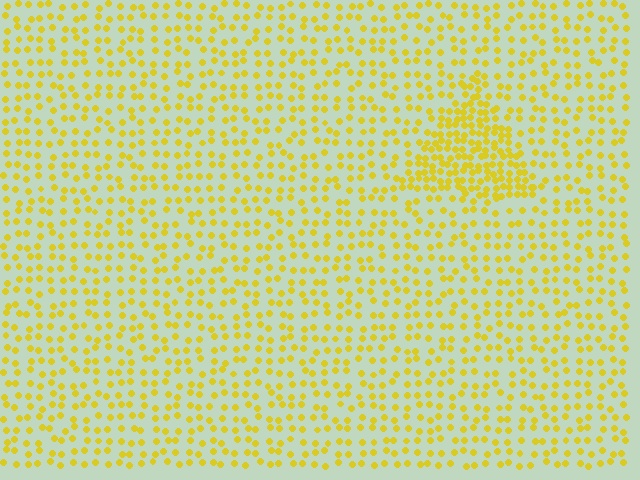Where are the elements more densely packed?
The elements are more densely packed inside the triangle boundary.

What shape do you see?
I see a triangle.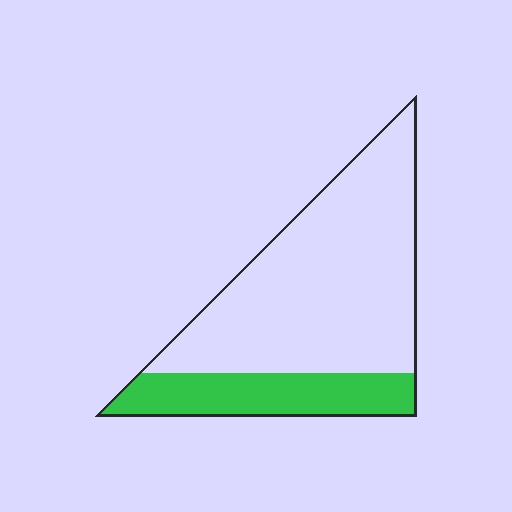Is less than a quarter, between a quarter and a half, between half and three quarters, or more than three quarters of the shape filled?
Between a quarter and a half.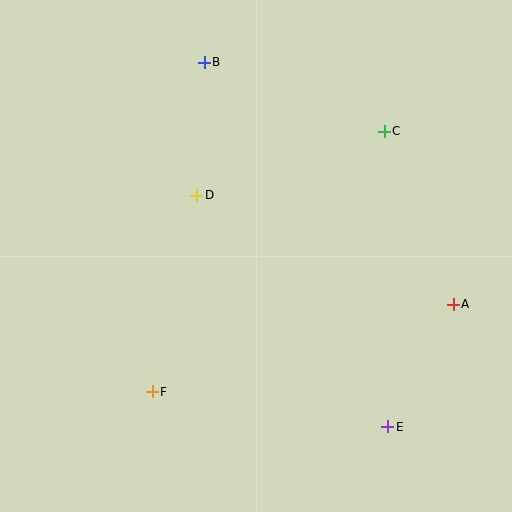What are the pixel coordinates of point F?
Point F is at (152, 392).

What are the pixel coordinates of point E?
Point E is at (387, 427).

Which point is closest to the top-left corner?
Point B is closest to the top-left corner.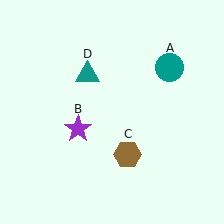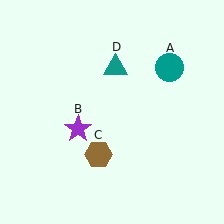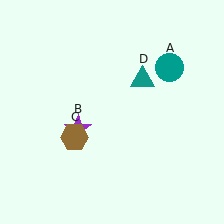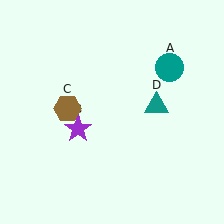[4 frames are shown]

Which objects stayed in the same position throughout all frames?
Teal circle (object A) and purple star (object B) remained stationary.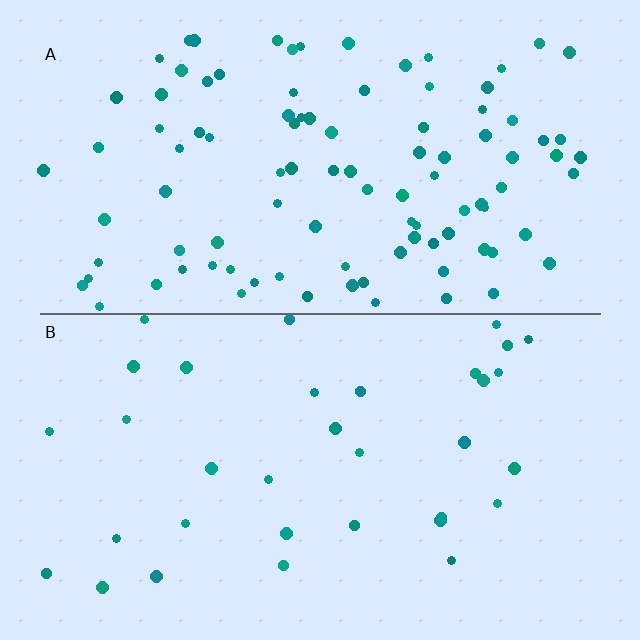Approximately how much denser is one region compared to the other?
Approximately 3.0× — region A over region B.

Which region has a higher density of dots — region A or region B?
A (the top).